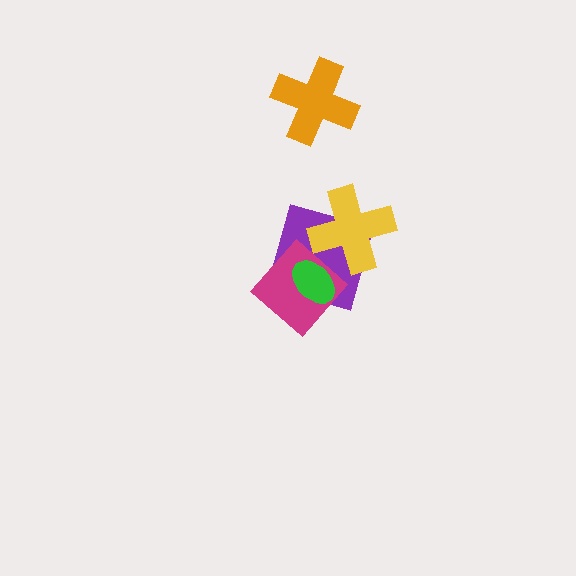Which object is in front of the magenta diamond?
The green ellipse is in front of the magenta diamond.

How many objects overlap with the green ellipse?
2 objects overlap with the green ellipse.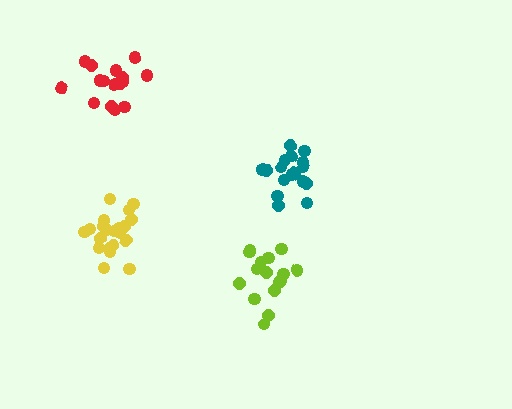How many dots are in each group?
Group 1: 17 dots, Group 2: 21 dots, Group 3: 17 dots, Group 4: 16 dots (71 total).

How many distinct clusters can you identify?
There are 4 distinct clusters.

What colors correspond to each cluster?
The clusters are colored: teal, yellow, red, lime.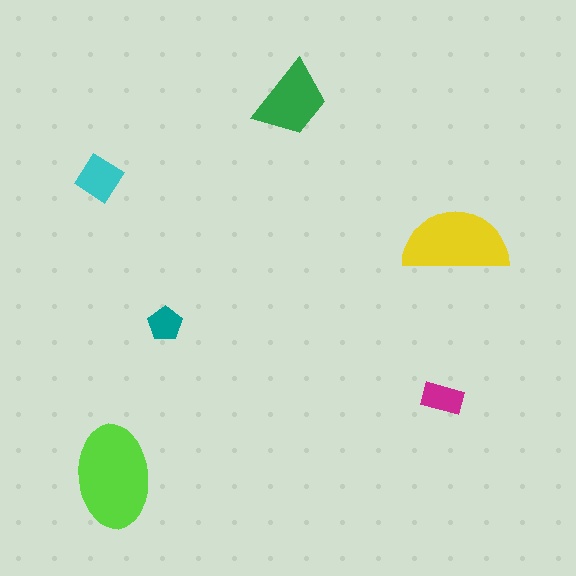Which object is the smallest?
The teal pentagon.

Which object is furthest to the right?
The yellow semicircle is rightmost.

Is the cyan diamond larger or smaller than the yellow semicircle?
Smaller.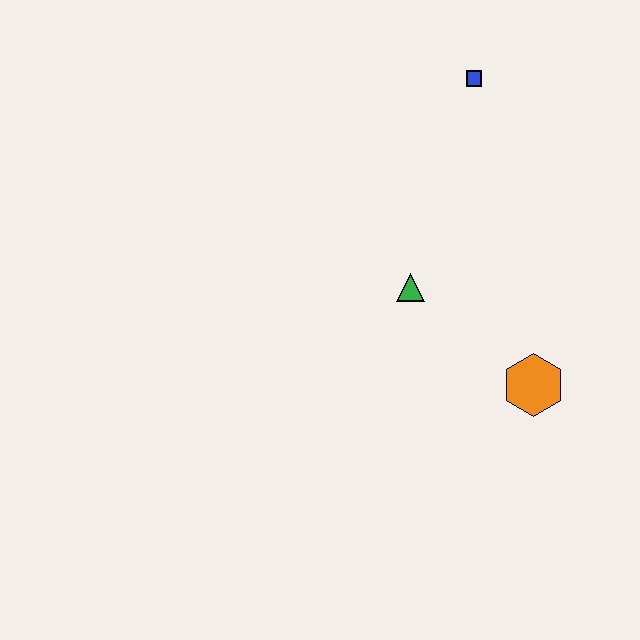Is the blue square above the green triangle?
Yes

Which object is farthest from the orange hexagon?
The blue square is farthest from the orange hexagon.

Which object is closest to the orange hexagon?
The green triangle is closest to the orange hexagon.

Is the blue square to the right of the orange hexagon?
No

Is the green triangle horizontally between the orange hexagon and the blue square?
No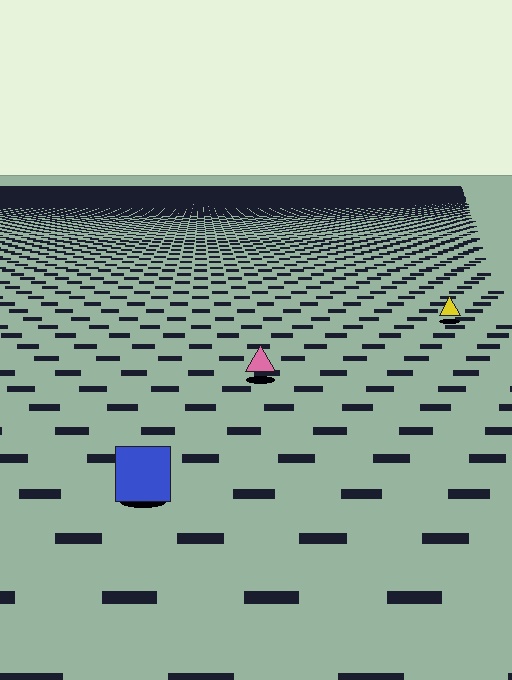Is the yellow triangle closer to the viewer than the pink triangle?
No. The pink triangle is closer — you can tell from the texture gradient: the ground texture is coarser near it.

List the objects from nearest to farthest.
From nearest to farthest: the blue square, the pink triangle, the yellow triangle.